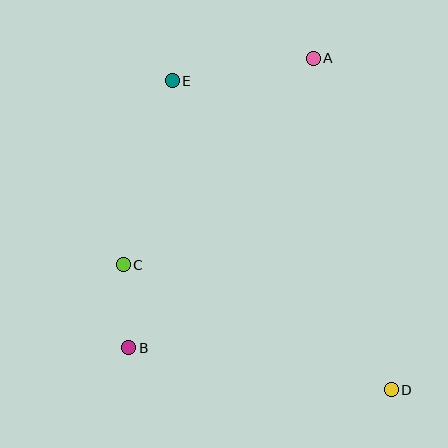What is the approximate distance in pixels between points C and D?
The distance between C and D is approximately 296 pixels.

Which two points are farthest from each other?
Points D and E are farthest from each other.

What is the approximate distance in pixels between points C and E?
The distance between C and E is approximately 191 pixels.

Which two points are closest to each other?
Points B and C are closest to each other.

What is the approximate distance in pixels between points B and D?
The distance between B and D is approximately 266 pixels.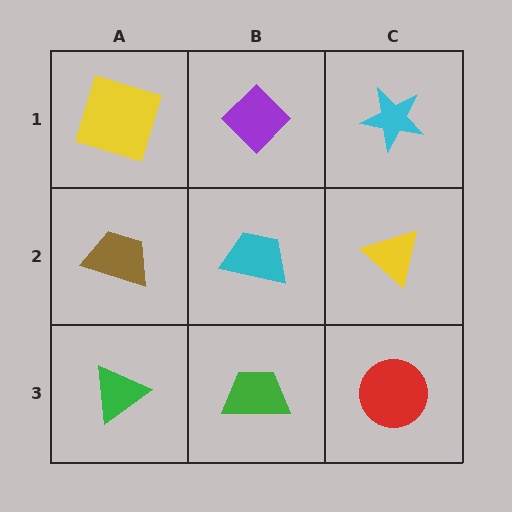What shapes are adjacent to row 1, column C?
A yellow triangle (row 2, column C), a purple diamond (row 1, column B).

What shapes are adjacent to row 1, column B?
A cyan trapezoid (row 2, column B), a yellow square (row 1, column A), a cyan star (row 1, column C).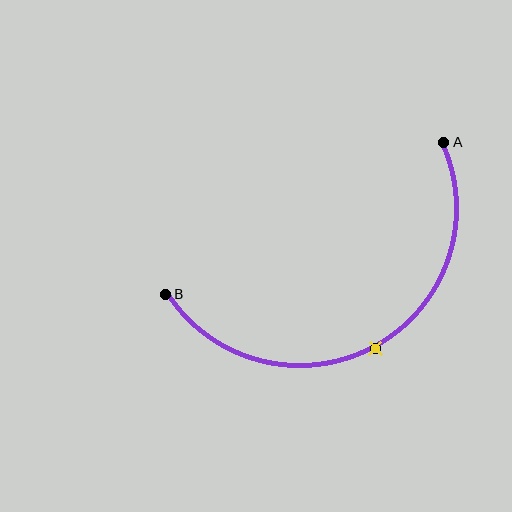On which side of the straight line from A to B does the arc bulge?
The arc bulges below the straight line connecting A and B.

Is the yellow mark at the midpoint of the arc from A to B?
Yes. The yellow mark lies on the arc at equal arc-length from both A and B — it is the arc midpoint.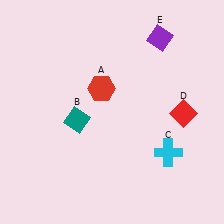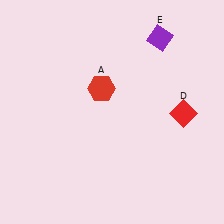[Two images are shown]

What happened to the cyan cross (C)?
The cyan cross (C) was removed in Image 2. It was in the bottom-right area of Image 1.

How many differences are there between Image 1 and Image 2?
There are 2 differences between the two images.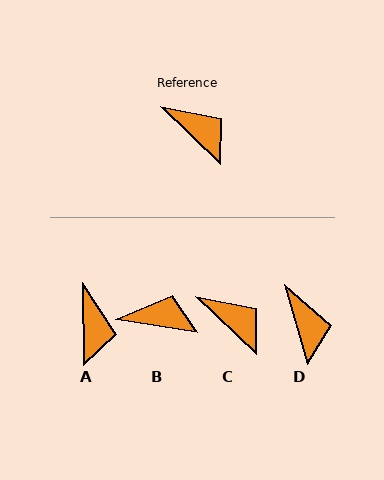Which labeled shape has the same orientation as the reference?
C.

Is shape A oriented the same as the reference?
No, it is off by about 46 degrees.